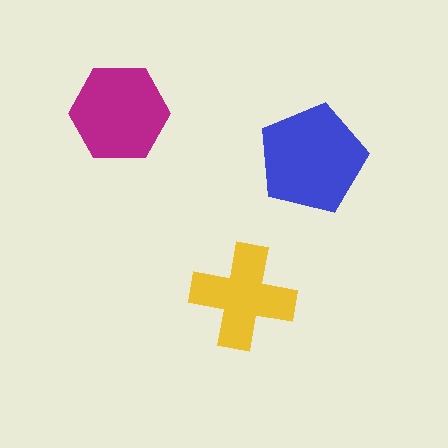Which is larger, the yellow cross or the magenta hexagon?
The magenta hexagon.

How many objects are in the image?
There are 3 objects in the image.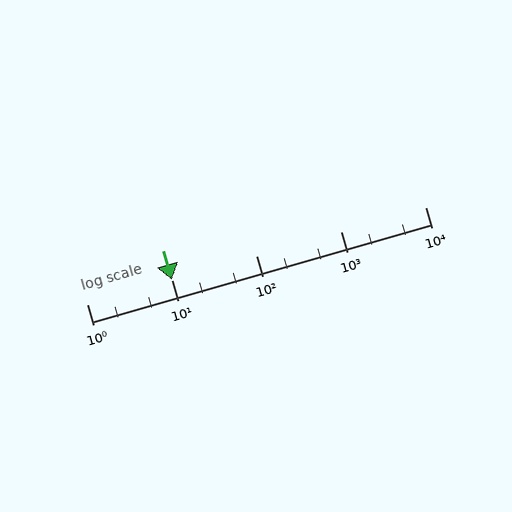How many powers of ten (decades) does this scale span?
The scale spans 4 decades, from 1 to 10000.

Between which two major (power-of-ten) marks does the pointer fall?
The pointer is between 10 and 100.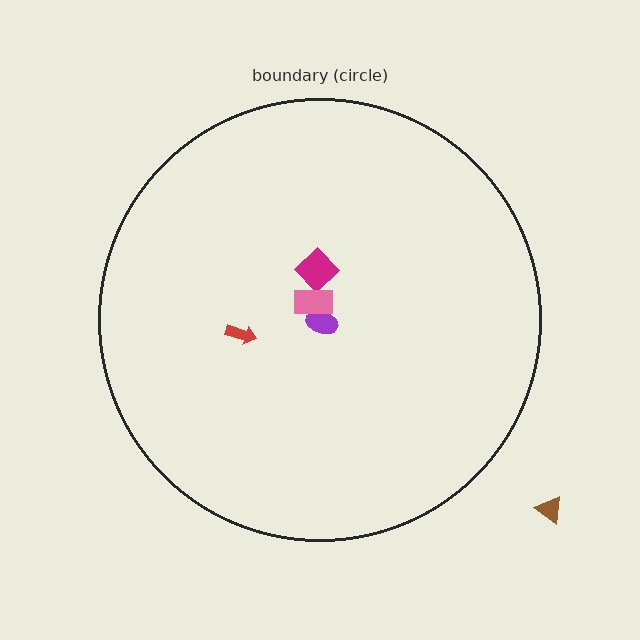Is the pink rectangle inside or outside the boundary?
Inside.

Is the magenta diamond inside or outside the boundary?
Inside.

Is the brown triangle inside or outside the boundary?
Outside.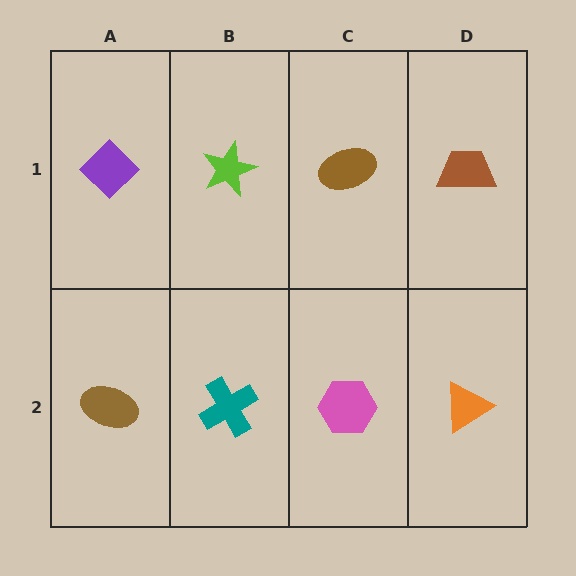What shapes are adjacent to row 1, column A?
A brown ellipse (row 2, column A), a lime star (row 1, column B).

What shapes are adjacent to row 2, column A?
A purple diamond (row 1, column A), a teal cross (row 2, column B).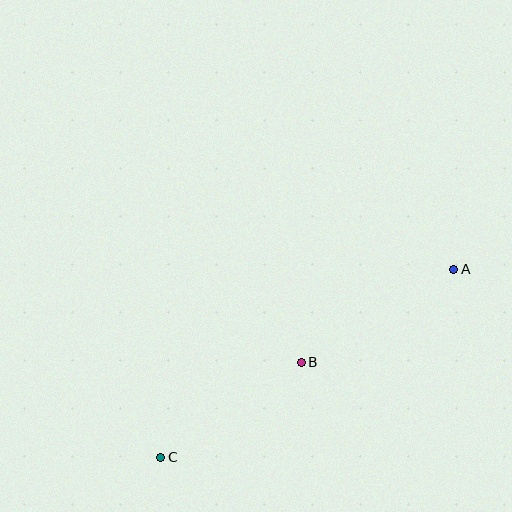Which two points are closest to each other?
Points B and C are closest to each other.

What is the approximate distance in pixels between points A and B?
The distance between A and B is approximately 179 pixels.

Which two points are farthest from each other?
Points A and C are farthest from each other.